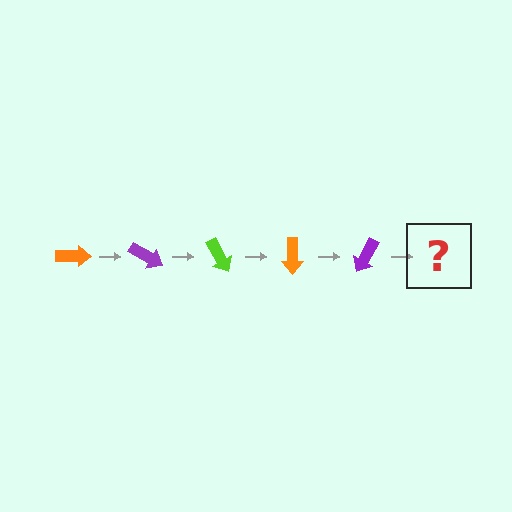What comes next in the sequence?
The next element should be a lime arrow, rotated 150 degrees from the start.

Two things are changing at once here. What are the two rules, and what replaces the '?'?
The two rules are that it rotates 30 degrees each step and the color cycles through orange, purple, and lime. The '?' should be a lime arrow, rotated 150 degrees from the start.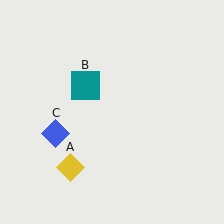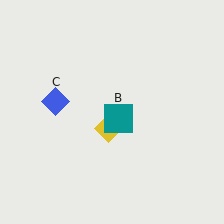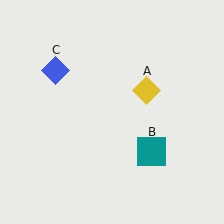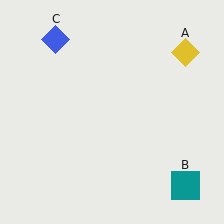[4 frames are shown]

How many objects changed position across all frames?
3 objects changed position: yellow diamond (object A), teal square (object B), blue diamond (object C).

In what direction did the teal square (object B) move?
The teal square (object B) moved down and to the right.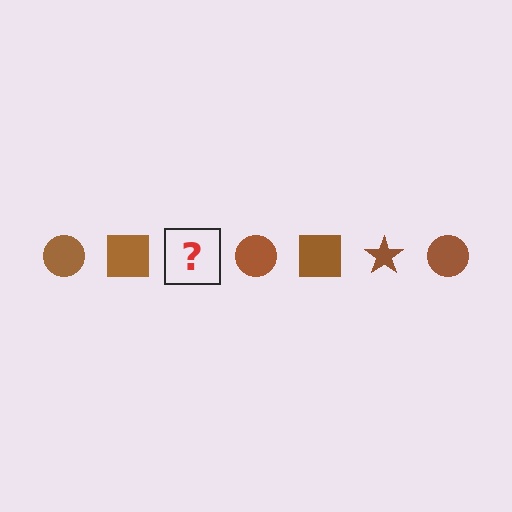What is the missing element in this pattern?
The missing element is a brown star.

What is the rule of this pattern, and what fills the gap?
The rule is that the pattern cycles through circle, square, star shapes in brown. The gap should be filled with a brown star.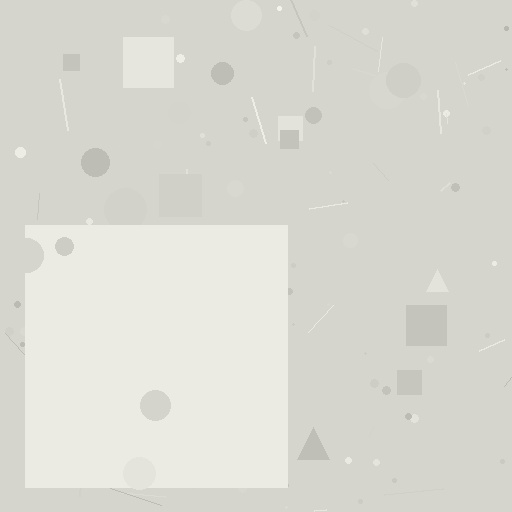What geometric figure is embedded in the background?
A square is embedded in the background.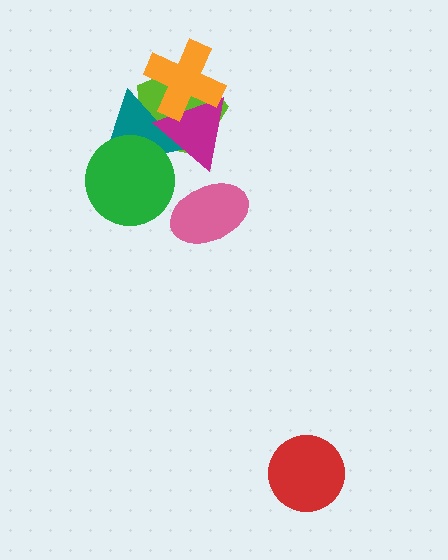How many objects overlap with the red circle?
0 objects overlap with the red circle.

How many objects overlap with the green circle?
1 object overlaps with the green circle.